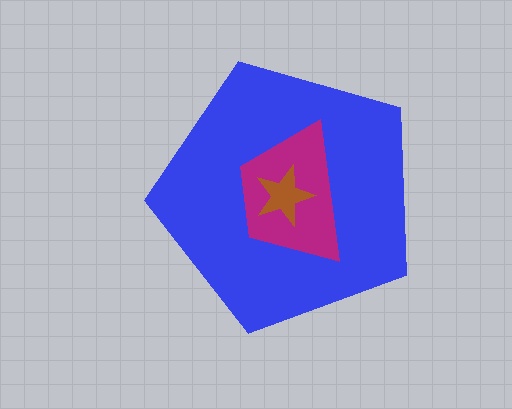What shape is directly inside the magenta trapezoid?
The brown star.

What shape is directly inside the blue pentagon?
The magenta trapezoid.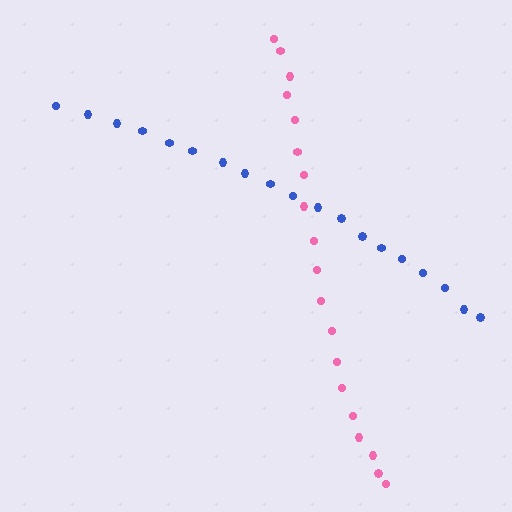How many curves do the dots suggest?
There are 2 distinct paths.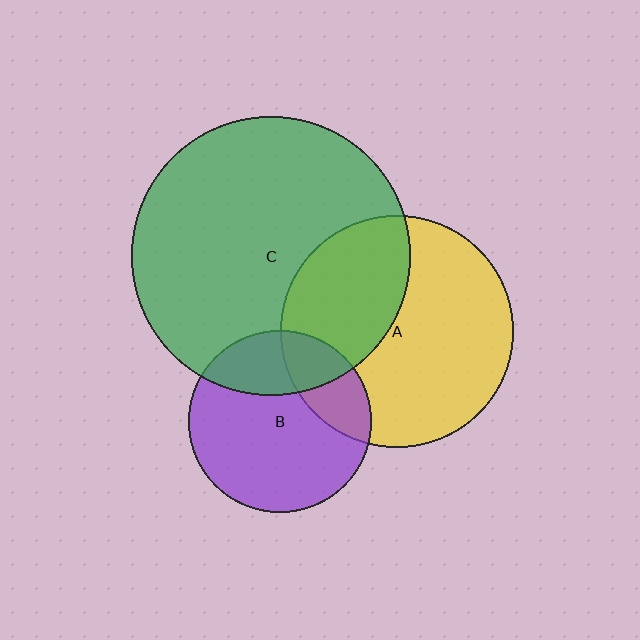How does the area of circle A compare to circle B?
Approximately 1.6 times.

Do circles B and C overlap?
Yes.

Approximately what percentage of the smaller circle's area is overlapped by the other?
Approximately 25%.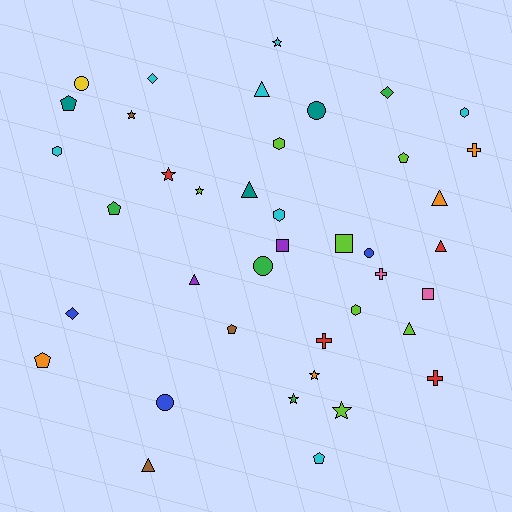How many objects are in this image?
There are 40 objects.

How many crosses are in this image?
There are 4 crosses.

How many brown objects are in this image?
There are 3 brown objects.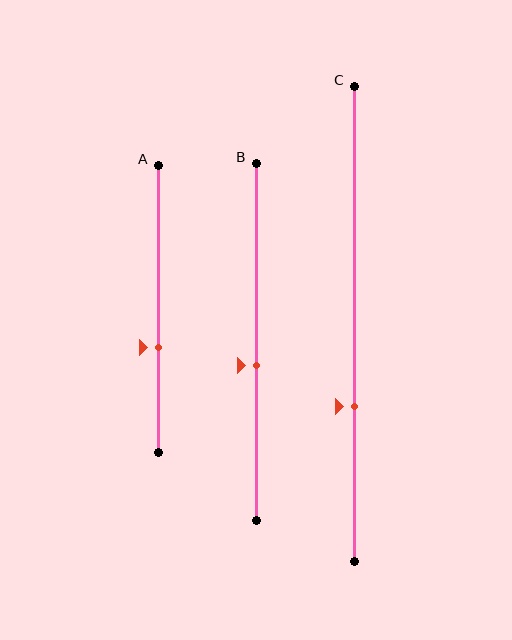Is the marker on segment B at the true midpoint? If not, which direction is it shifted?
No, the marker on segment B is shifted downward by about 7% of the segment length.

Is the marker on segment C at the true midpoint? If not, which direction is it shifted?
No, the marker on segment C is shifted downward by about 17% of the segment length.